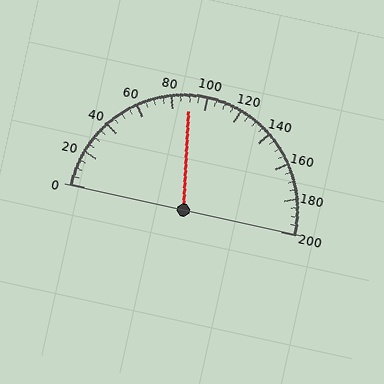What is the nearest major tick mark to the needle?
The nearest major tick mark is 80.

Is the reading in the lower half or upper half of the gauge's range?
The reading is in the lower half of the range (0 to 200).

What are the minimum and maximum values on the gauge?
The gauge ranges from 0 to 200.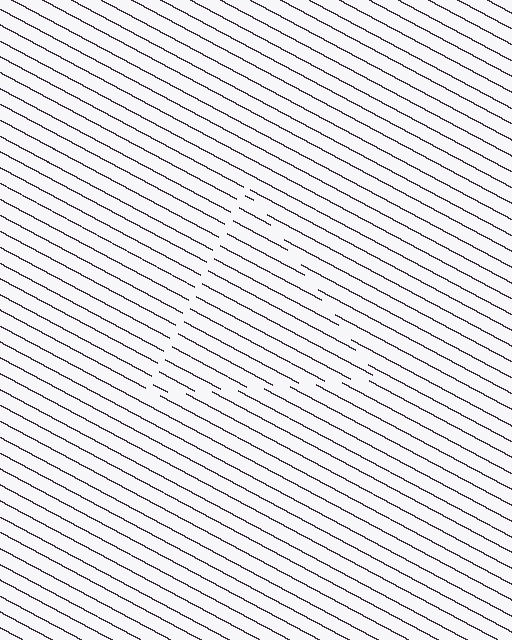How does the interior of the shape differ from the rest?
The interior of the shape contains the same grating, shifted by half a period — the contour is defined by the phase discontinuity where line-ends from the inner and outer gratings abut.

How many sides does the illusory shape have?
3 sides — the line-ends trace a triangle.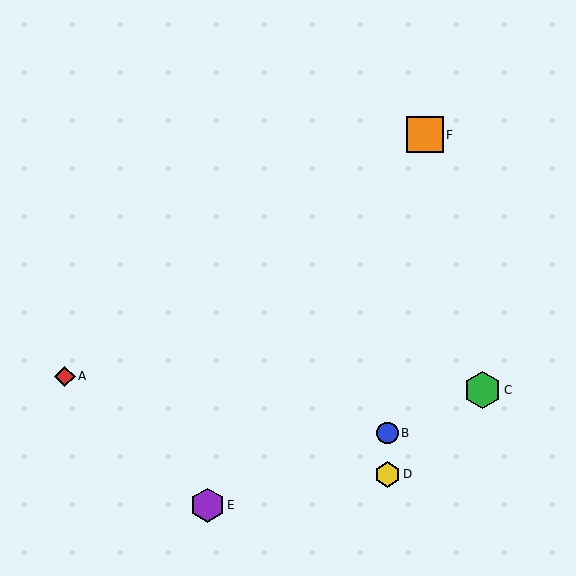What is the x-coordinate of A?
Object A is at x≈65.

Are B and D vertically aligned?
Yes, both are at x≈388.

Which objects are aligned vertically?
Objects B, D are aligned vertically.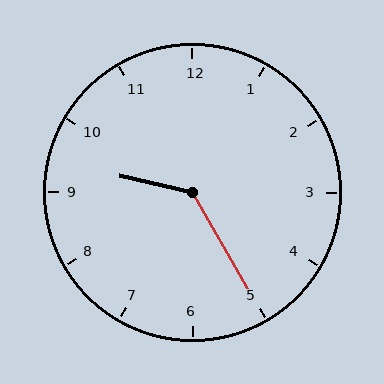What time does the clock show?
9:25.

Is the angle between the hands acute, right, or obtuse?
It is obtuse.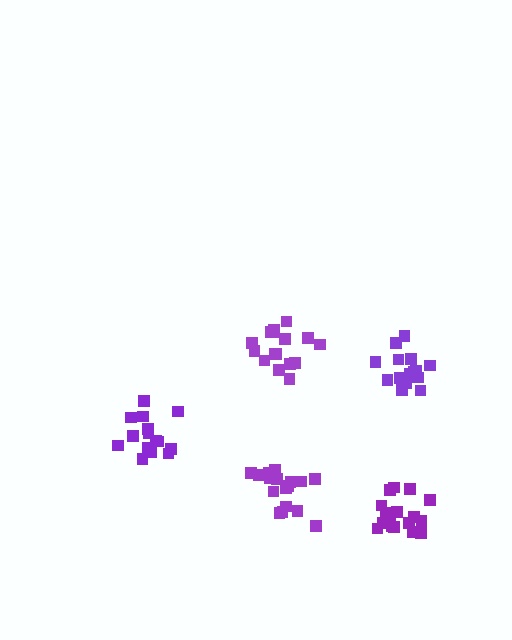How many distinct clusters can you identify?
There are 5 distinct clusters.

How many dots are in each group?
Group 1: 15 dots, Group 2: 15 dots, Group 3: 16 dots, Group 4: 18 dots, Group 5: 17 dots (81 total).